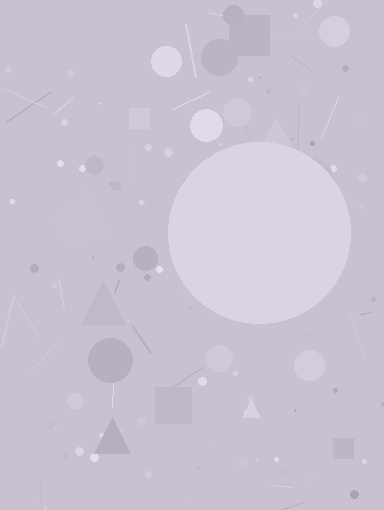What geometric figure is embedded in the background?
A circle is embedded in the background.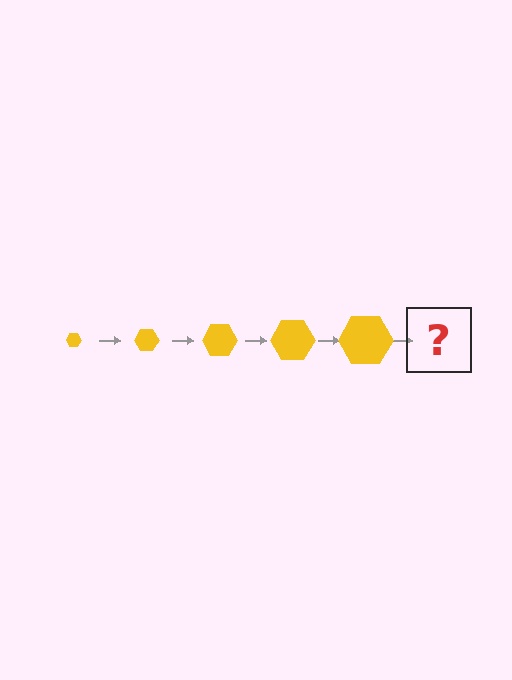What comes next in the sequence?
The next element should be a yellow hexagon, larger than the previous one.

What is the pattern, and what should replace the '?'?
The pattern is that the hexagon gets progressively larger each step. The '?' should be a yellow hexagon, larger than the previous one.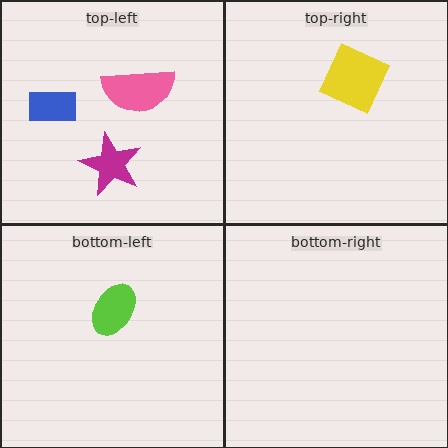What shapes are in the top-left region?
The magenta star, the blue rectangle, the pink semicircle.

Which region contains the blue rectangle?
The top-left region.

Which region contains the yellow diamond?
The top-right region.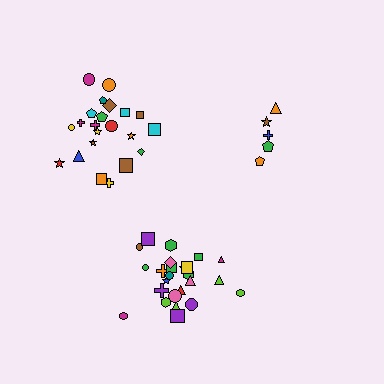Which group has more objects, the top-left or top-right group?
The top-left group.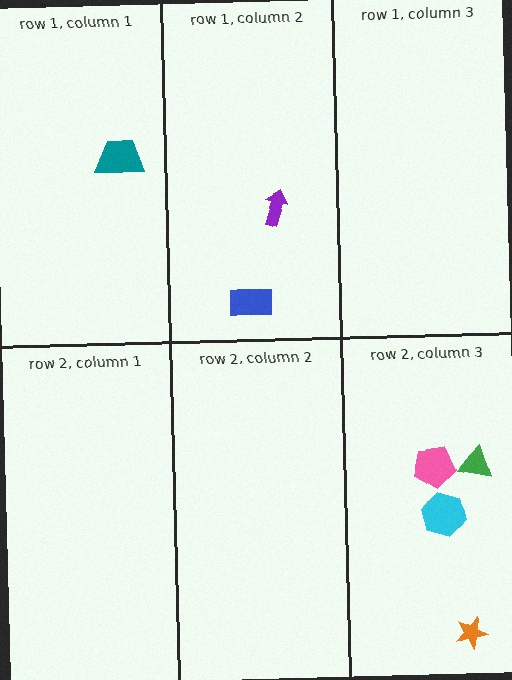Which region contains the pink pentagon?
The row 2, column 3 region.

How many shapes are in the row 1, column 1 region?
1.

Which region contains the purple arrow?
The row 1, column 2 region.